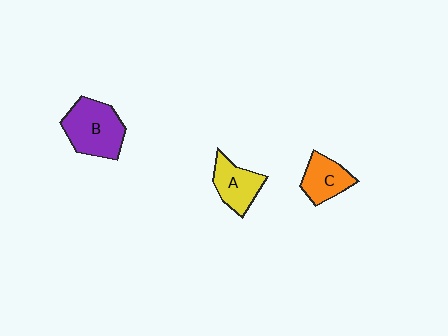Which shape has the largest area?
Shape B (purple).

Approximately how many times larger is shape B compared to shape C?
Approximately 1.6 times.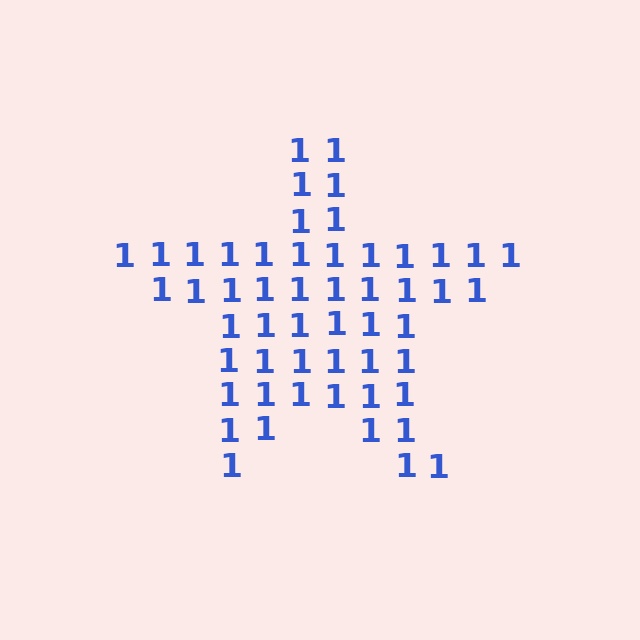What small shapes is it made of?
It is made of small digit 1's.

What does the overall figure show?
The overall figure shows a star.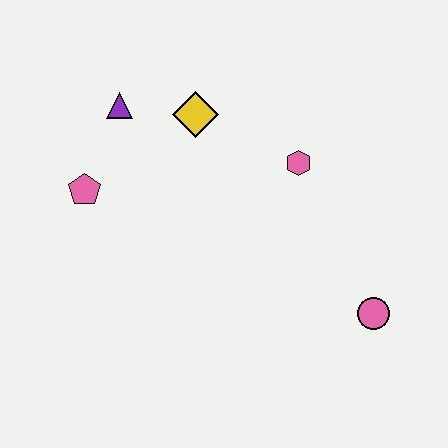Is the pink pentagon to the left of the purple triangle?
Yes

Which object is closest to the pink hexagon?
The yellow diamond is closest to the pink hexagon.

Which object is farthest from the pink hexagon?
The pink pentagon is farthest from the pink hexagon.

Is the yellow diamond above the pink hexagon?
Yes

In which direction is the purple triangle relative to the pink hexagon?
The purple triangle is to the left of the pink hexagon.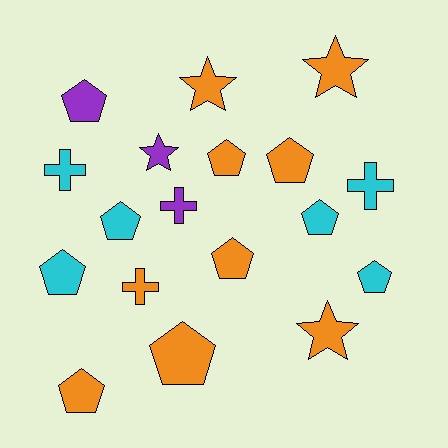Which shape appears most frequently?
Pentagon, with 10 objects.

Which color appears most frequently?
Orange, with 9 objects.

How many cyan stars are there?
There are no cyan stars.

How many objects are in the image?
There are 18 objects.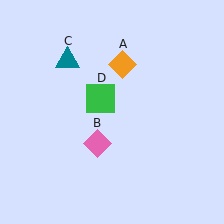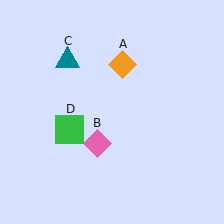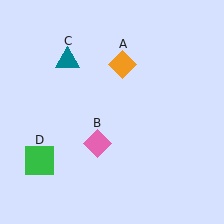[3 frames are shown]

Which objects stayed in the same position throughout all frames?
Orange diamond (object A) and pink diamond (object B) and teal triangle (object C) remained stationary.